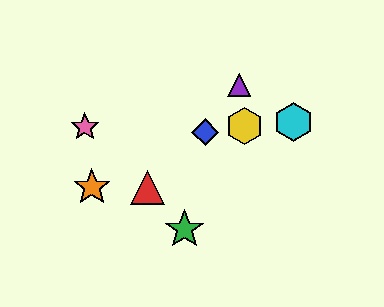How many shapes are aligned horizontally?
2 shapes (the red triangle, the orange star) are aligned horizontally.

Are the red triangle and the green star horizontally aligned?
No, the red triangle is at y≈187 and the green star is at y≈229.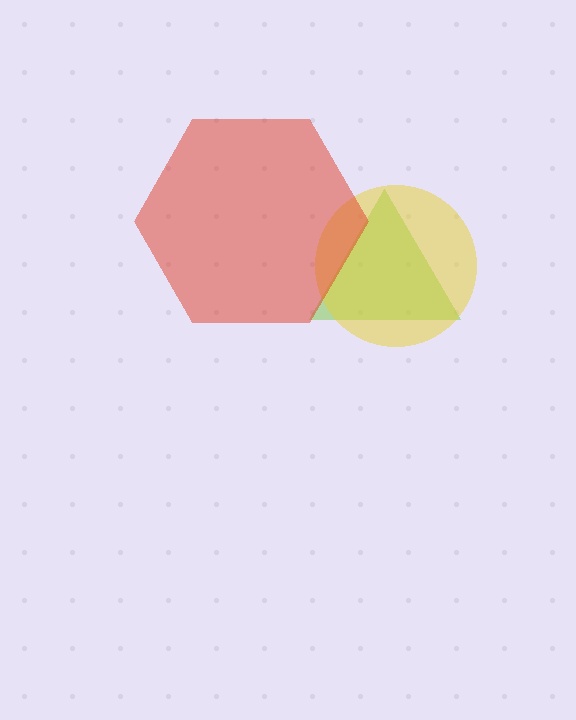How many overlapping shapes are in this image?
There are 3 overlapping shapes in the image.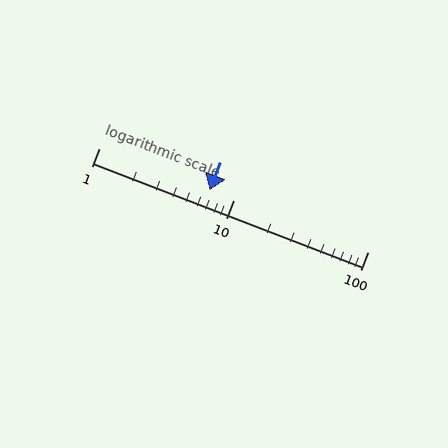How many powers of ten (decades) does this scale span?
The scale spans 2 decades, from 1 to 100.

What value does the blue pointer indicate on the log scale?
The pointer indicates approximately 6.6.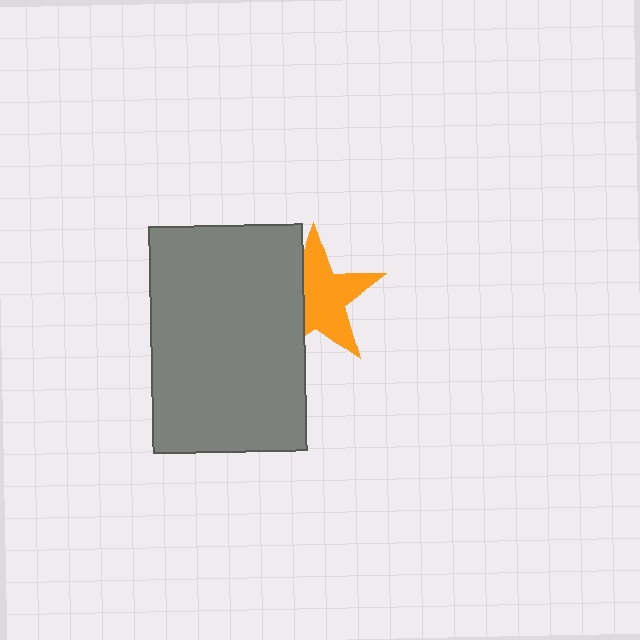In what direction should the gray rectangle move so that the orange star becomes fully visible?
The gray rectangle should move left. That is the shortest direction to clear the overlap and leave the orange star fully visible.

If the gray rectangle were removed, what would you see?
You would see the complete orange star.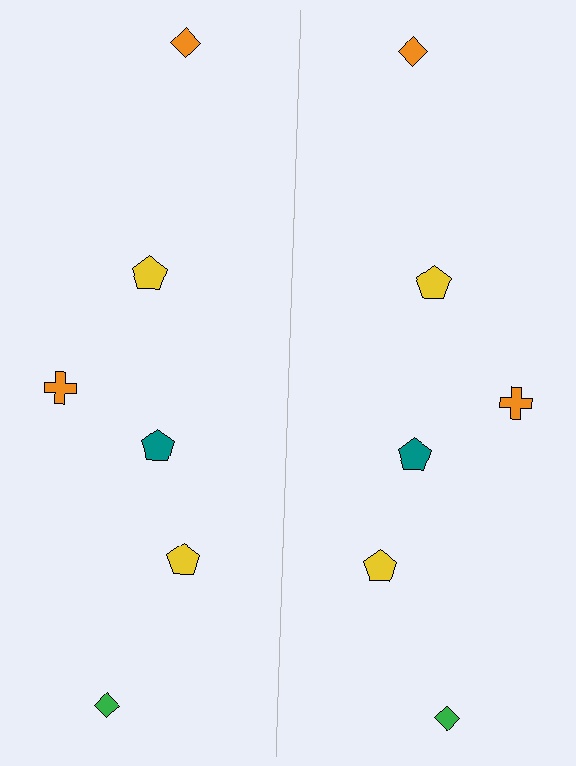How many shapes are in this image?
There are 12 shapes in this image.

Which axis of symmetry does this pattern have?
The pattern has a vertical axis of symmetry running through the center of the image.